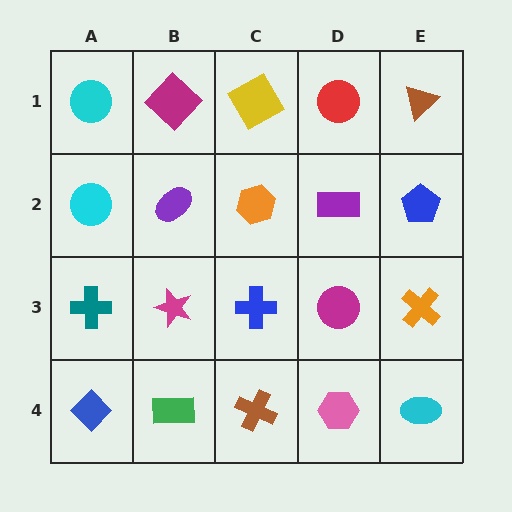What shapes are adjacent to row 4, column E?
An orange cross (row 3, column E), a pink hexagon (row 4, column D).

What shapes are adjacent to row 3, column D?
A purple rectangle (row 2, column D), a pink hexagon (row 4, column D), a blue cross (row 3, column C), an orange cross (row 3, column E).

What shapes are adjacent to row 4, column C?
A blue cross (row 3, column C), a green rectangle (row 4, column B), a pink hexagon (row 4, column D).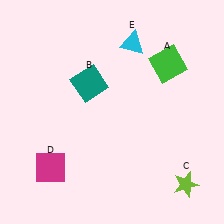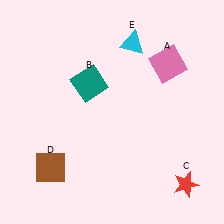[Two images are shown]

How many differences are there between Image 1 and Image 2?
There are 3 differences between the two images.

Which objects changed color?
A changed from green to pink. C changed from lime to red. D changed from magenta to brown.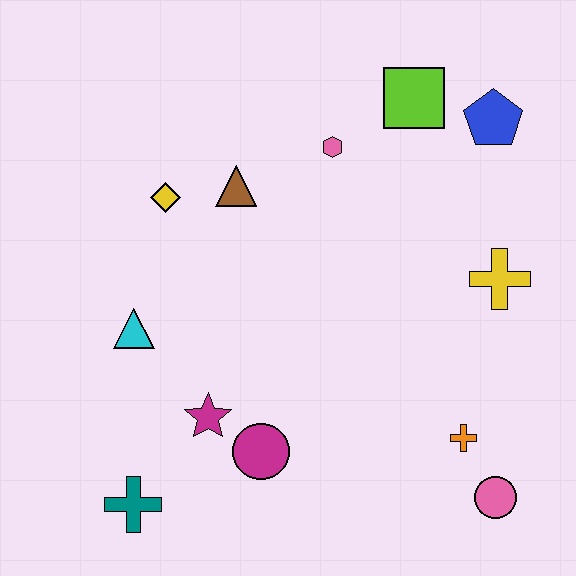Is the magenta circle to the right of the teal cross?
Yes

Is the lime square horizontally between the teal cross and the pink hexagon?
No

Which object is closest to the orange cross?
The pink circle is closest to the orange cross.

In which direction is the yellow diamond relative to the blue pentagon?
The yellow diamond is to the left of the blue pentagon.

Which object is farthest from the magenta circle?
The blue pentagon is farthest from the magenta circle.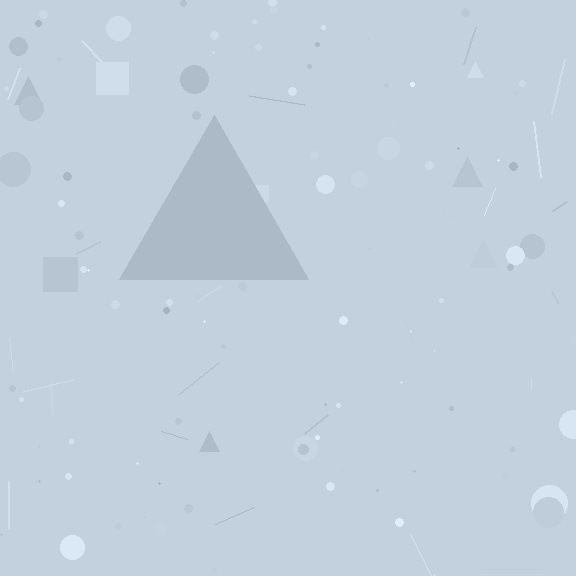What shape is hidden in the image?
A triangle is hidden in the image.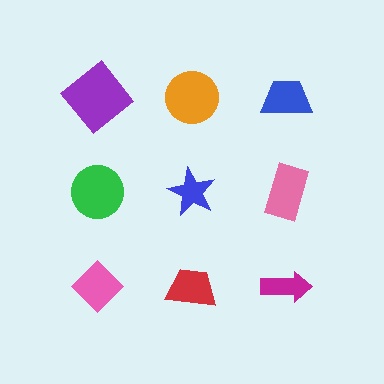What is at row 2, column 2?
A blue star.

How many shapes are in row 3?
3 shapes.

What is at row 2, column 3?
A pink rectangle.